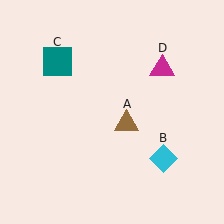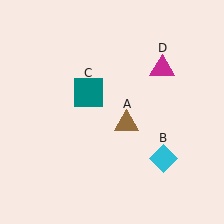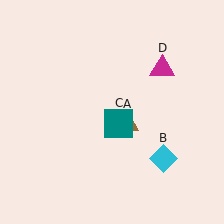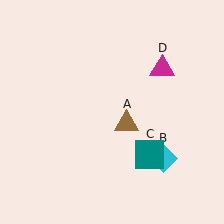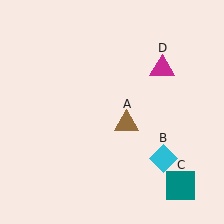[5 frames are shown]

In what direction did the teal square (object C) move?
The teal square (object C) moved down and to the right.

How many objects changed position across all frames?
1 object changed position: teal square (object C).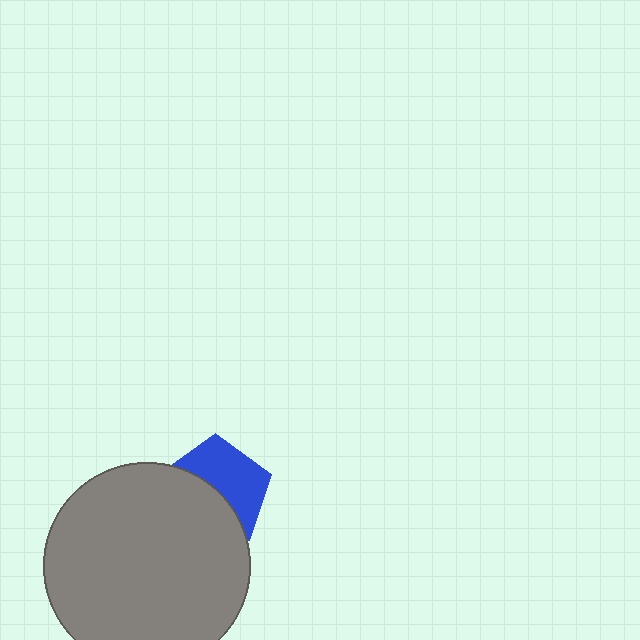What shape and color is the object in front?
The object in front is a gray circle.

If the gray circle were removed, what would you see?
You would see the complete blue pentagon.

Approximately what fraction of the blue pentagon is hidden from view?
Roughly 50% of the blue pentagon is hidden behind the gray circle.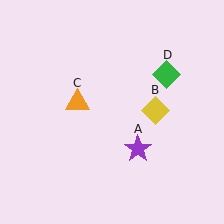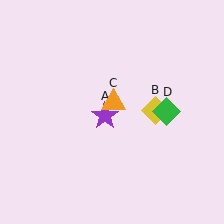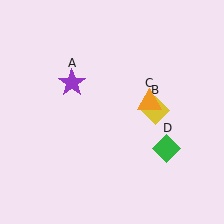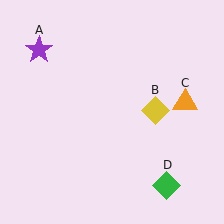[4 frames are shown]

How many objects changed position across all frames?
3 objects changed position: purple star (object A), orange triangle (object C), green diamond (object D).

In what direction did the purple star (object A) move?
The purple star (object A) moved up and to the left.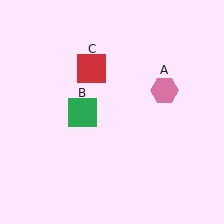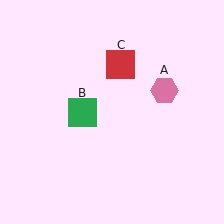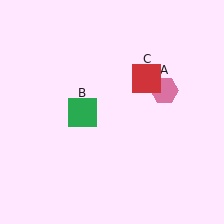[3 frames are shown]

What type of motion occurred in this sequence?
The red square (object C) rotated clockwise around the center of the scene.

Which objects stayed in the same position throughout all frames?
Pink hexagon (object A) and green square (object B) remained stationary.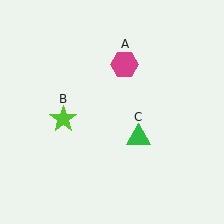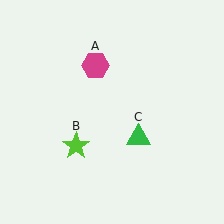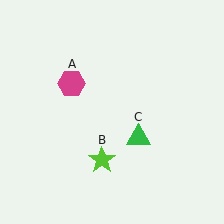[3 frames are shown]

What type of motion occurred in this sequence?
The magenta hexagon (object A), lime star (object B) rotated counterclockwise around the center of the scene.